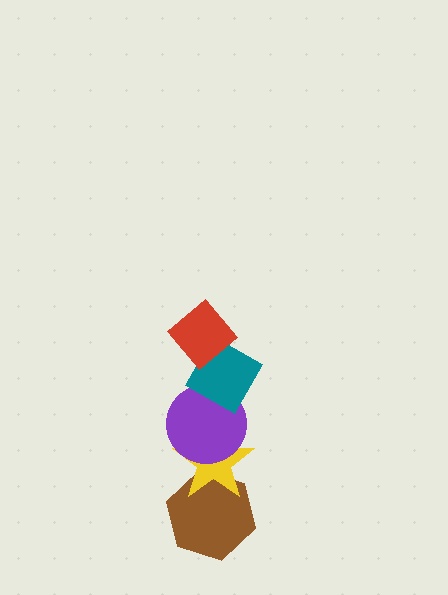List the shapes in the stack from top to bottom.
From top to bottom: the red diamond, the teal diamond, the purple circle, the yellow star, the brown hexagon.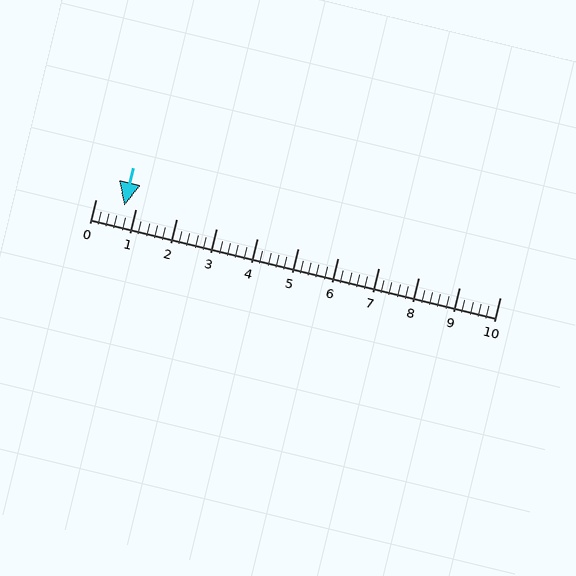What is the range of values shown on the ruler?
The ruler shows values from 0 to 10.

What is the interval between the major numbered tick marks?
The major tick marks are spaced 1 units apart.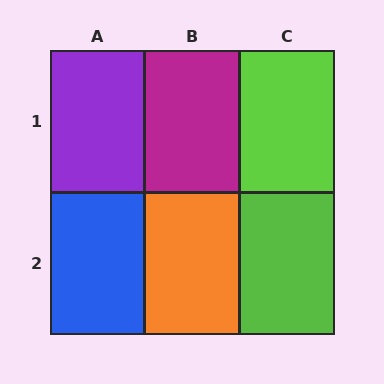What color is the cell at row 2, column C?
Lime.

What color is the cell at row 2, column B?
Orange.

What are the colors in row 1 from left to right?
Purple, magenta, lime.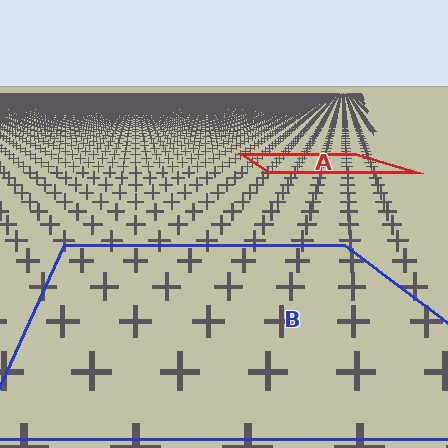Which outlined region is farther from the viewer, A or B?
Region A is farther from the viewer — the texture elements inside it appear smaller and more densely packed.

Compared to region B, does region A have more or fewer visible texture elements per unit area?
Region A has more texture elements per unit area — they are packed more densely because it is farther away.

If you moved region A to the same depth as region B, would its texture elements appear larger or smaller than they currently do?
They would appear larger. At a closer depth, the same texture elements are projected at a bigger on-screen size.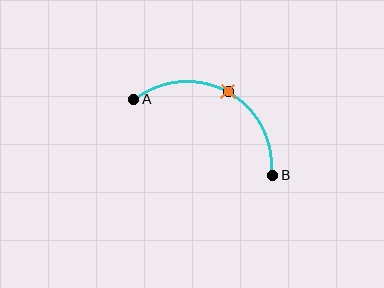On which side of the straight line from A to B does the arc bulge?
The arc bulges above the straight line connecting A and B.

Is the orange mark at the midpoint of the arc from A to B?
Yes. The orange mark lies on the arc at equal arc-length from both A and B — it is the arc midpoint.